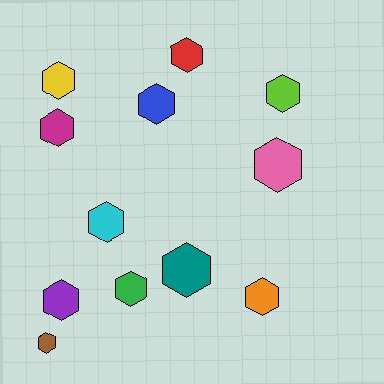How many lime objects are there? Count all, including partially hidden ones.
There is 1 lime object.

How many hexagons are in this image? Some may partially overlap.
There are 12 hexagons.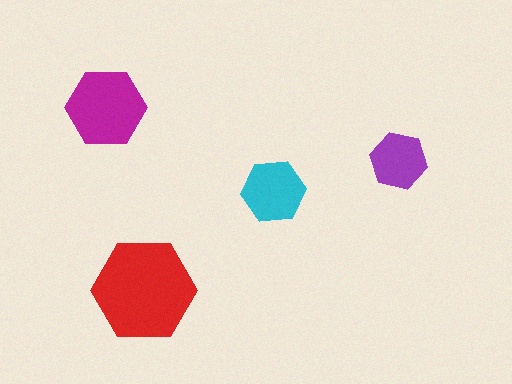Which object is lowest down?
The red hexagon is bottommost.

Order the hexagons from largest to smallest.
the red one, the magenta one, the cyan one, the purple one.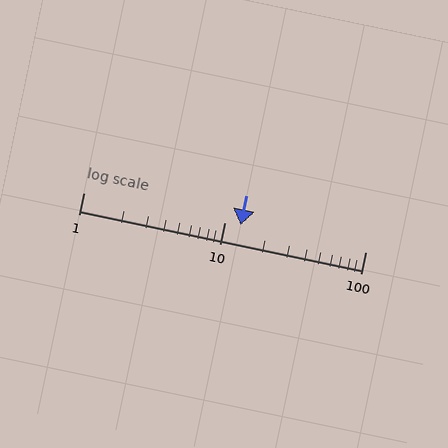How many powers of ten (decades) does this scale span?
The scale spans 2 decades, from 1 to 100.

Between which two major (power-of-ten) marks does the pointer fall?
The pointer is between 10 and 100.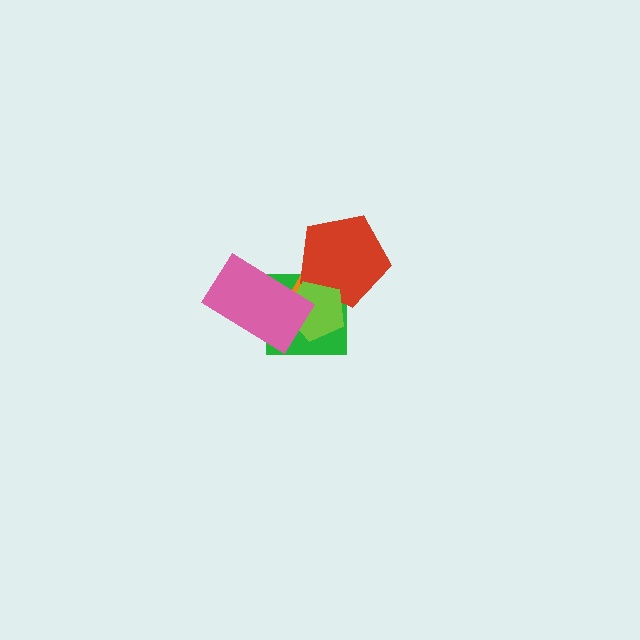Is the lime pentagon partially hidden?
Yes, it is partially covered by another shape.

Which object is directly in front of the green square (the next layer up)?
The orange triangle is directly in front of the green square.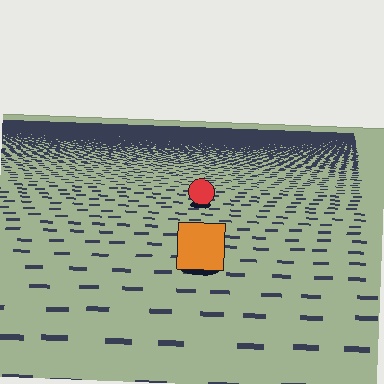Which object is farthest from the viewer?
The red circle is farthest from the viewer. It appears smaller and the ground texture around it is denser.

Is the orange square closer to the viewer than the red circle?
Yes. The orange square is closer — you can tell from the texture gradient: the ground texture is coarser near it.